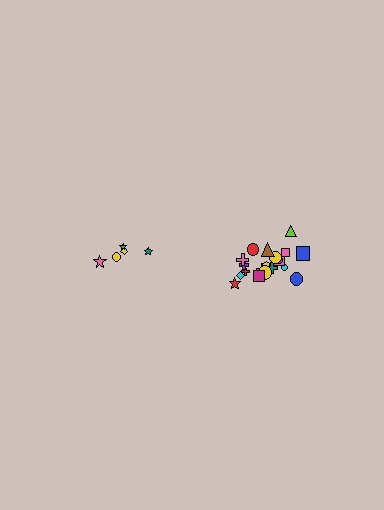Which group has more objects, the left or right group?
The right group.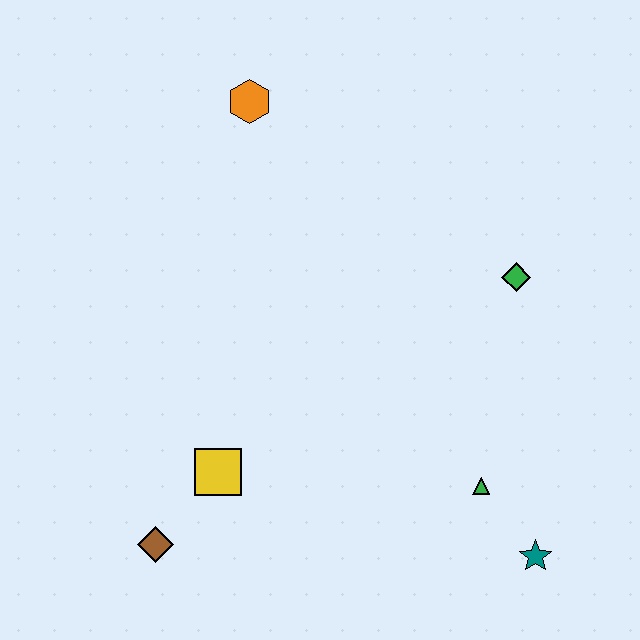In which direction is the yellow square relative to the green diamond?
The yellow square is to the left of the green diamond.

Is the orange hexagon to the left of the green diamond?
Yes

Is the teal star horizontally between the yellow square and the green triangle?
No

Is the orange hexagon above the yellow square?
Yes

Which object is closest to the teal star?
The green triangle is closest to the teal star.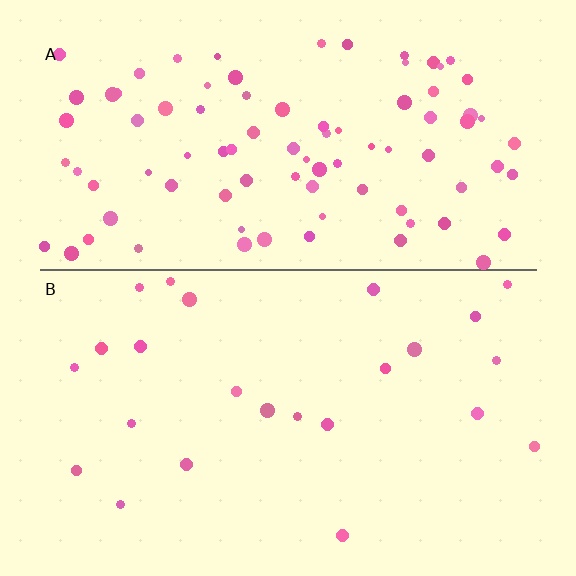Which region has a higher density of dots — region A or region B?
A (the top).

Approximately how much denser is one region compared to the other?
Approximately 3.7× — region A over region B.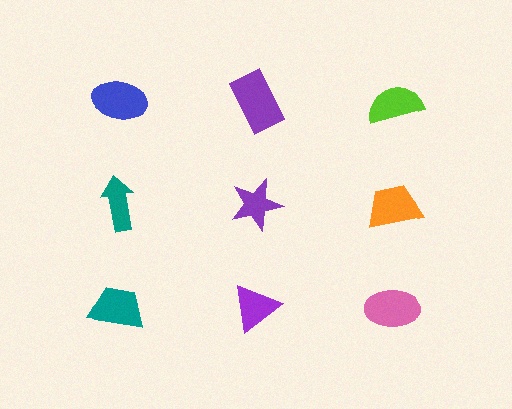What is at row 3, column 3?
A pink ellipse.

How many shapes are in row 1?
3 shapes.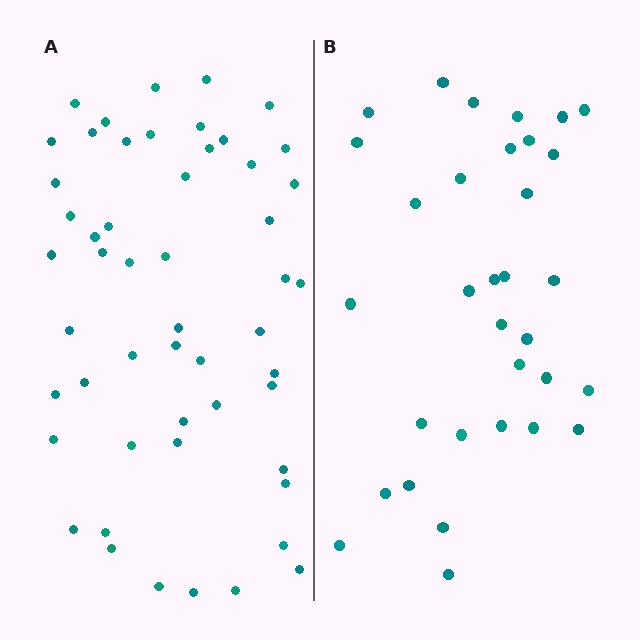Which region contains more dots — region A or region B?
Region A (the left region) has more dots.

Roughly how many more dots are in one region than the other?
Region A has approximately 20 more dots than region B.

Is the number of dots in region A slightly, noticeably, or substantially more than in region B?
Region A has substantially more. The ratio is roughly 1.6 to 1.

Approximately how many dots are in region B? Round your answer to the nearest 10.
About 30 dots. (The exact count is 33, which rounds to 30.)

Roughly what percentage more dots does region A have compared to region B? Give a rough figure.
About 60% more.